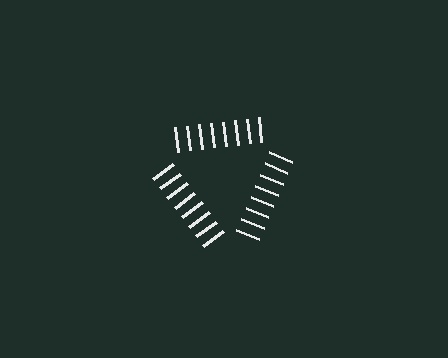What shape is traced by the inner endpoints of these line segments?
An illusory triangle — the line segments terminate on its edges but no continuous stroke is drawn.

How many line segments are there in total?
24 — 8 along each of the 3 edges.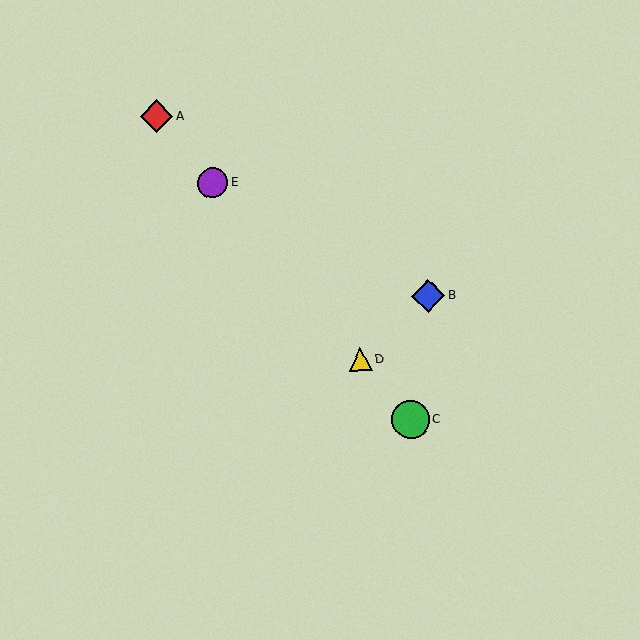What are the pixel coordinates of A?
Object A is at (157, 116).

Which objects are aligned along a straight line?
Objects A, C, D, E are aligned along a straight line.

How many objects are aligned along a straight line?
4 objects (A, C, D, E) are aligned along a straight line.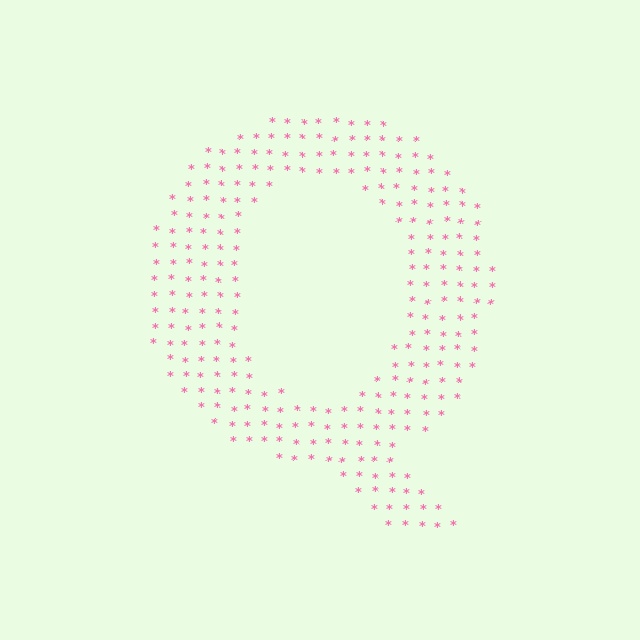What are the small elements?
The small elements are asterisks.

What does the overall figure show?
The overall figure shows the letter Q.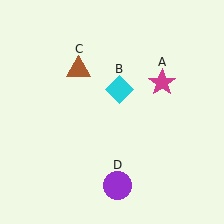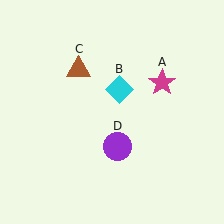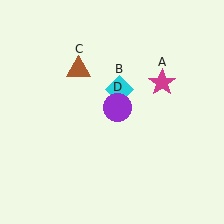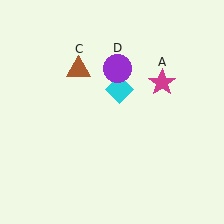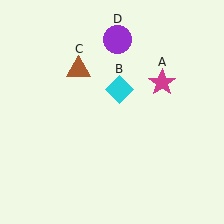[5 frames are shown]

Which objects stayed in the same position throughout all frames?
Magenta star (object A) and cyan diamond (object B) and brown triangle (object C) remained stationary.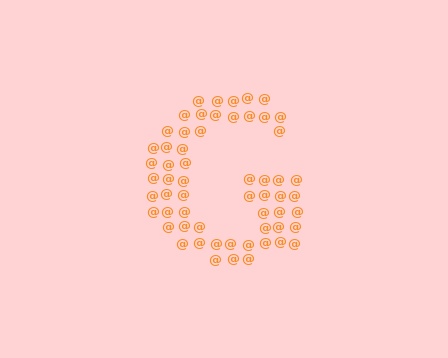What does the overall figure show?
The overall figure shows the letter G.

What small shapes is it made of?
It is made of small at signs.